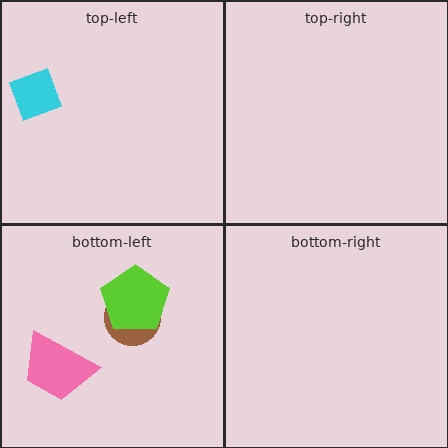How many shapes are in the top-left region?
1.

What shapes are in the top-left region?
The cyan diamond.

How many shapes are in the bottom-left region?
3.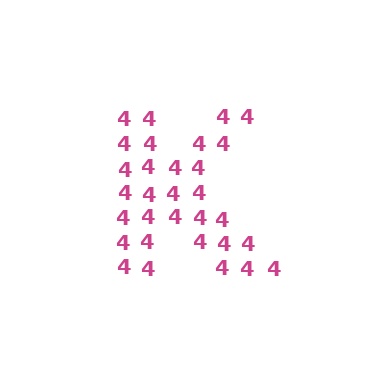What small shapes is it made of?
It is made of small digit 4's.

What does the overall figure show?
The overall figure shows the letter K.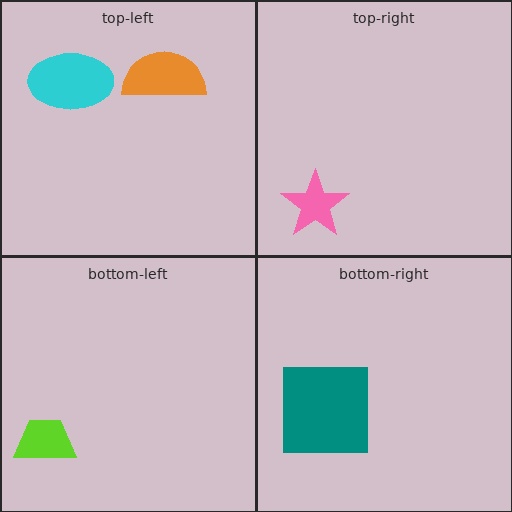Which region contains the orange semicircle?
The top-left region.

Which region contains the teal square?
The bottom-right region.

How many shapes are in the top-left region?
2.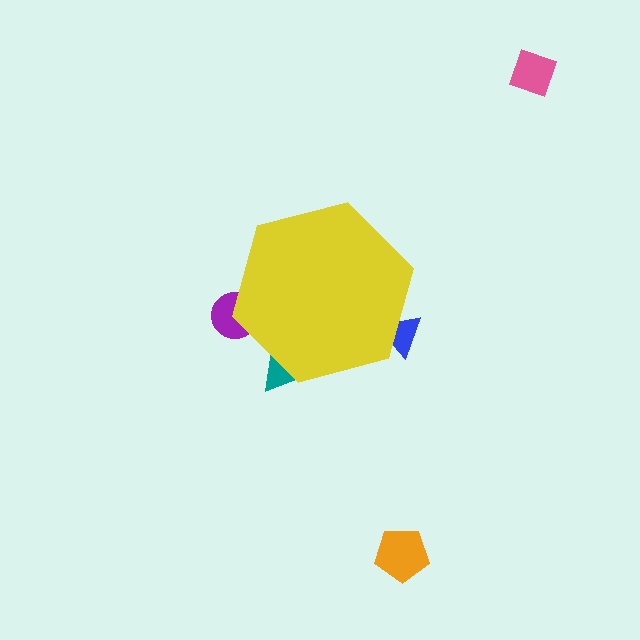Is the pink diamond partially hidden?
No, the pink diamond is fully visible.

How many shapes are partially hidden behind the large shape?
3 shapes are partially hidden.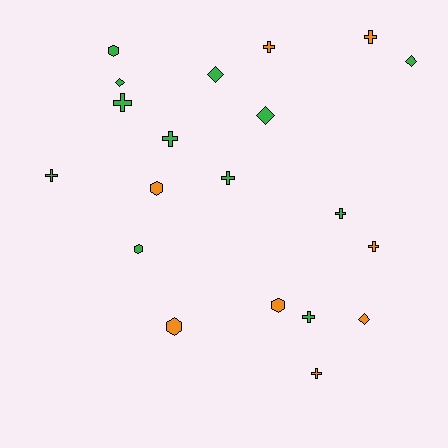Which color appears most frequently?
Green, with 12 objects.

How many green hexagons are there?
There are 2 green hexagons.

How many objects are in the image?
There are 20 objects.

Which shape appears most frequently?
Cross, with 10 objects.